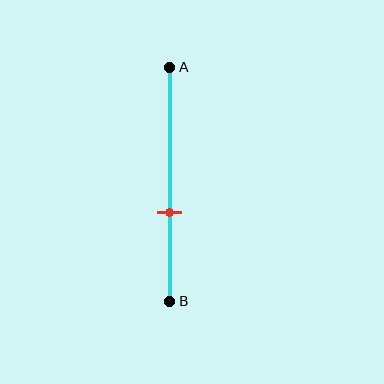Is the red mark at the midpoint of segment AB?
No, the mark is at about 60% from A, not at the 50% midpoint.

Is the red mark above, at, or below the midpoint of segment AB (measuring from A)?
The red mark is below the midpoint of segment AB.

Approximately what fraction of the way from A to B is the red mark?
The red mark is approximately 60% of the way from A to B.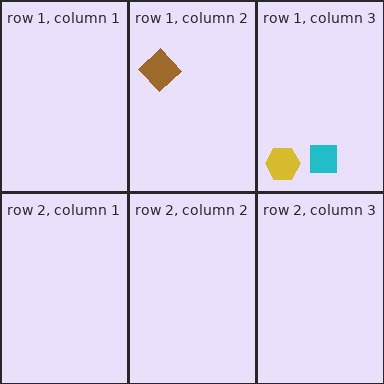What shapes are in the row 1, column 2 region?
The brown diamond.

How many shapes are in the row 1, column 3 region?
2.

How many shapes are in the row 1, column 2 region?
1.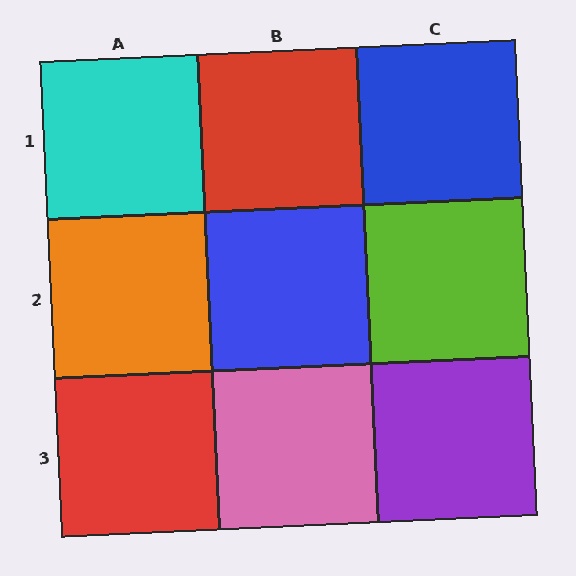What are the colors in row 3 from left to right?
Red, pink, purple.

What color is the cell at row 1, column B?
Red.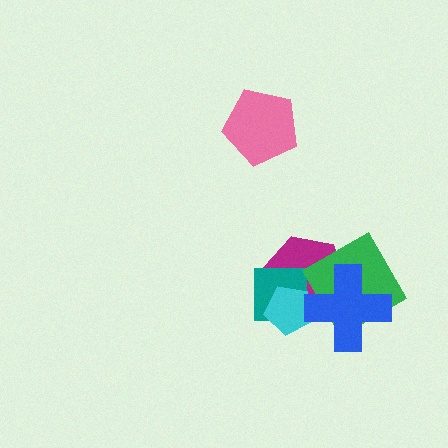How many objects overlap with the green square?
2 objects overlap with the green square.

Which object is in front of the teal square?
The cyan pentagon is in front of the teal square.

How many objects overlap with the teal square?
2 objects overlap with the teal square.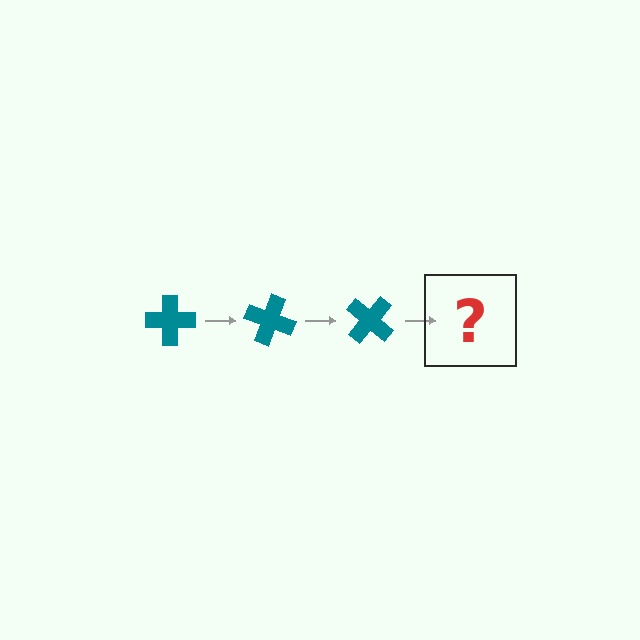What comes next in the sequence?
The next element should be a teal cross rotated 60 degrees.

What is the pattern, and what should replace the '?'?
The pattern is that the cross rotates 20 degrees each step. The '?' should be a teal cross rotated 60 degrees.